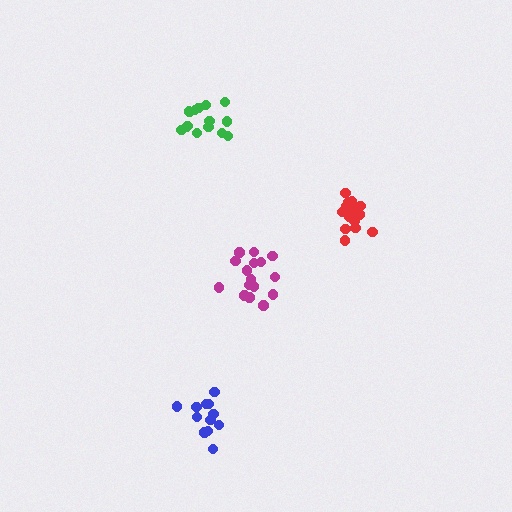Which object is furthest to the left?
The green cluster is leftmost.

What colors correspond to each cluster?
The clusters are colored: blue, red, magenta, green.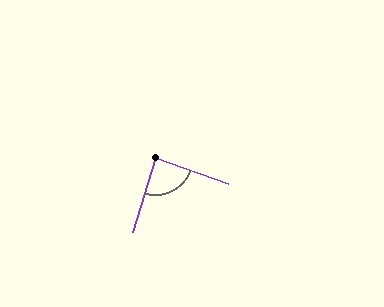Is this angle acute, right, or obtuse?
It is approximately a right angle.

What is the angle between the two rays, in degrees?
Approximately 87 degrees.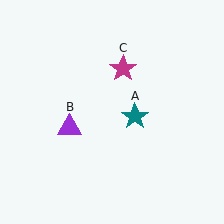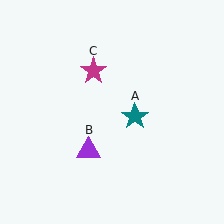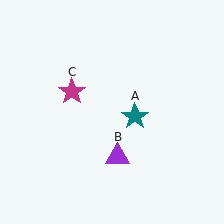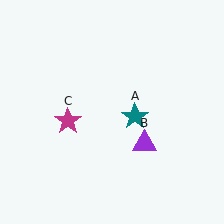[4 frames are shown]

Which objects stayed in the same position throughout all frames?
Teal star (object A) remained stationary.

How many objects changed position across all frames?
2 objects changed position: purple triangle (object B), magenta star (object C).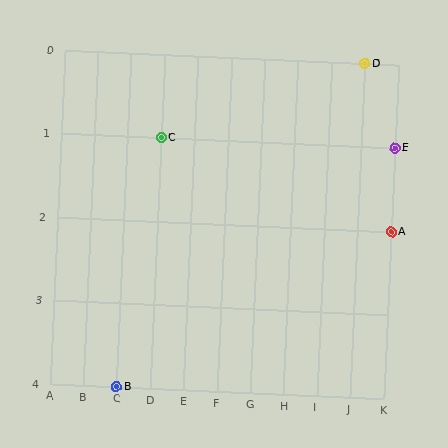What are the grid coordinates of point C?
Point C is at grid coordinates (D, 1).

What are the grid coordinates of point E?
Point E is at grid coordinates (K, 1).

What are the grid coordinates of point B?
Point B is at grid coordinates (C, 4).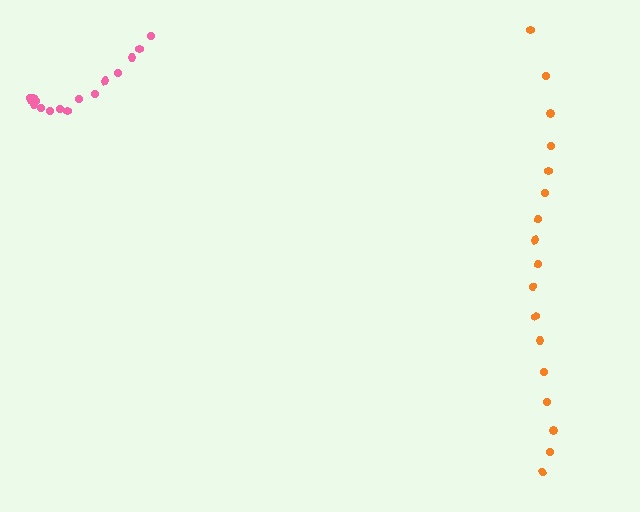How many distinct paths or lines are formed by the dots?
There are 2 distinct paths.